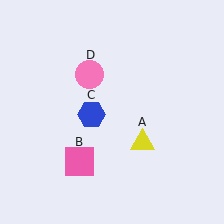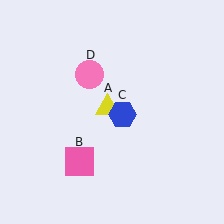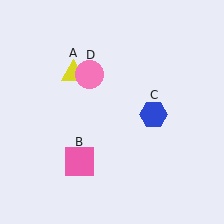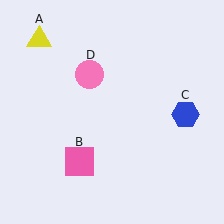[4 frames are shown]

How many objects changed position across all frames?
2 objects changed position: yellow triangle (object A), blue hexagon (object C).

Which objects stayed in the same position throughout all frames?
Pink square (object B) and pink circle (object D) remained stationary.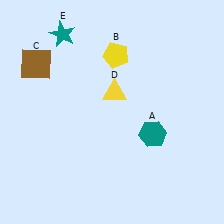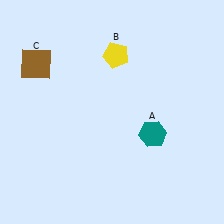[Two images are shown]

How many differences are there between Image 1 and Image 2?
There are 2 differences between the two images.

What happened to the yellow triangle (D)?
The yellow triangle (D) was removed in Image 2. It was in the top-right area of Image 1.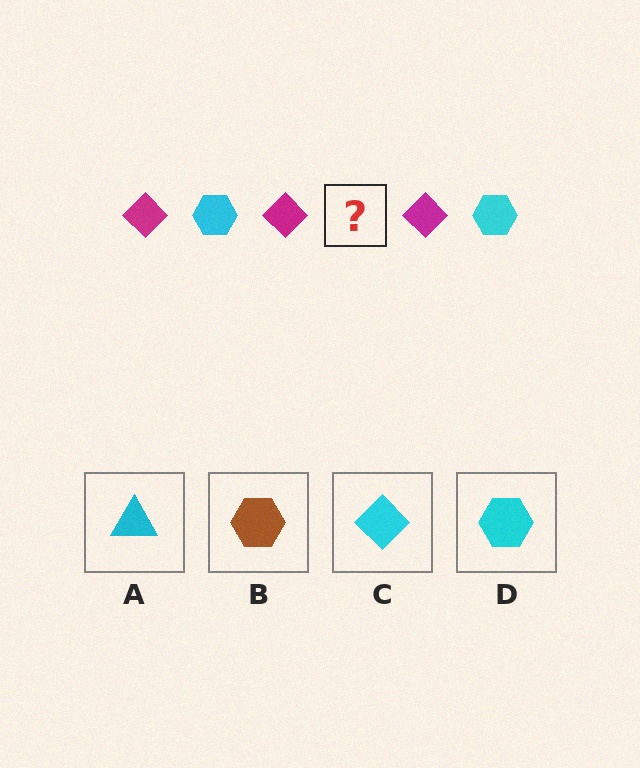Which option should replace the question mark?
Option D.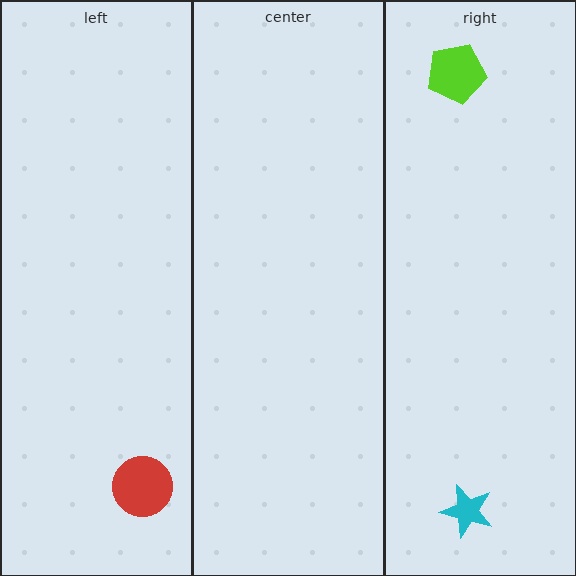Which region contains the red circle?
The left region.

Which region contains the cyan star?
The right region.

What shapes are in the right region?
The cyan star, the lime pentagon.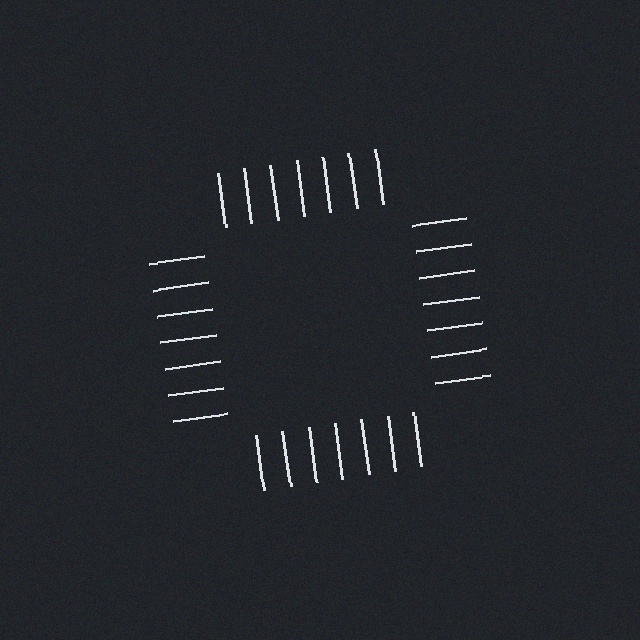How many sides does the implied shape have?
4 sides — the line-ends trace a square.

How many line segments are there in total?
28 — 7 along each of the 4 edges.